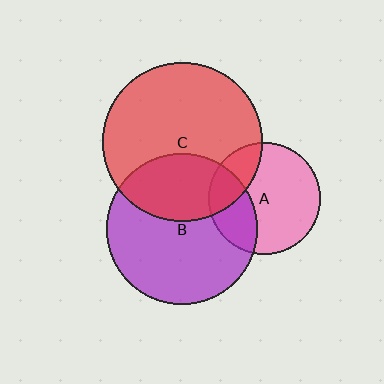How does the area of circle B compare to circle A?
Approximately 1.8 times.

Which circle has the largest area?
Circle C (red).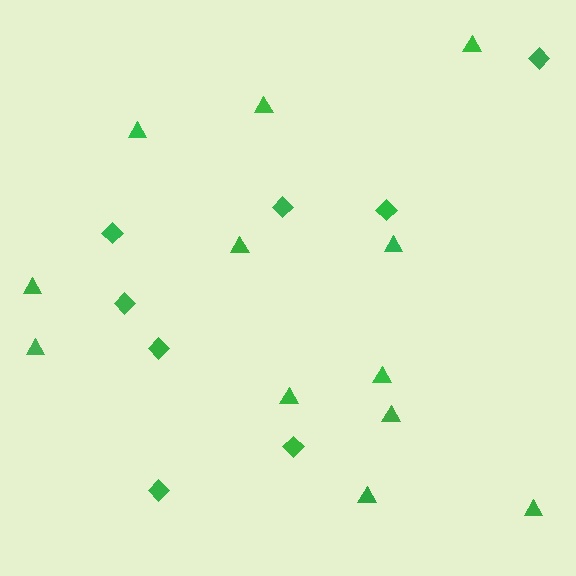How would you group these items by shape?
There are 2 groups: one group of triangles (12) and one group of diamonds (8).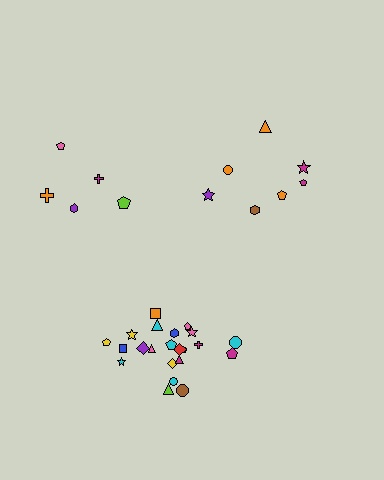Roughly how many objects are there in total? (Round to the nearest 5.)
Roughly 35 objects in total.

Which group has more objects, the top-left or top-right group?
The top-right group.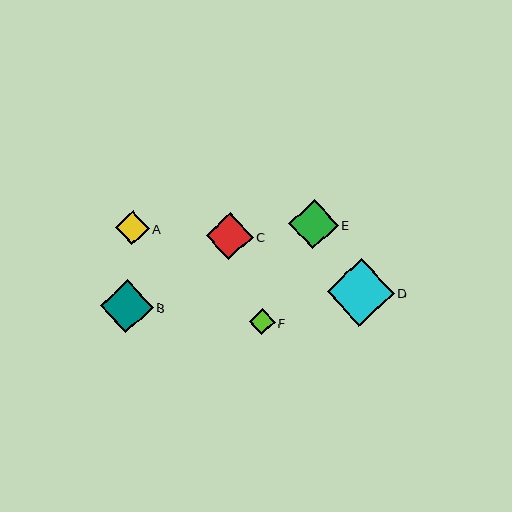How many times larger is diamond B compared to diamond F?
Diamond B is approximately 2.0 times the size of diamond F.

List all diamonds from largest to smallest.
From largest to smallest: D, B, E, C, A, F.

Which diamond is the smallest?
Diamond F is the smallest with a size of approximately 26 pixels.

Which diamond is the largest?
Diamond D is the largest with a size of approximately 67 pixels.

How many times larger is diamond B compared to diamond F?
Diamond B is approximately 2.0 times the size of diamond F.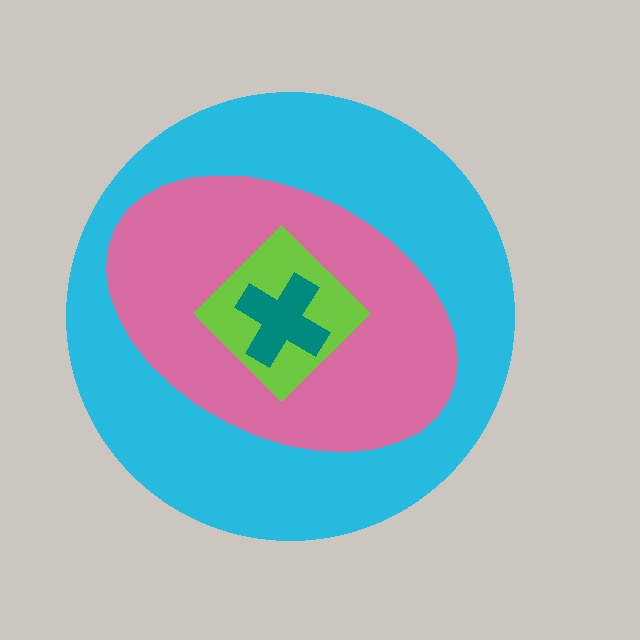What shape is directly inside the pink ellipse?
The lime diamond.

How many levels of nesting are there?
4.